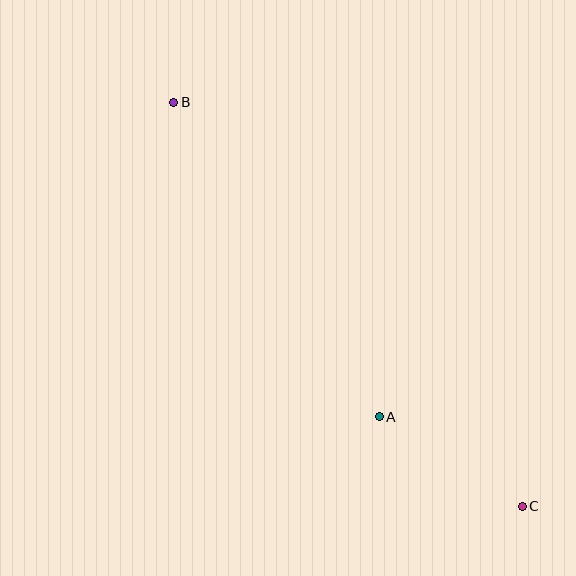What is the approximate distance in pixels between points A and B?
The distance between A and B is approximately 376 pixels.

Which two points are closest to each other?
Points A and C are closest to each other.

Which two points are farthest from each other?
Points B and C are farthest from each other.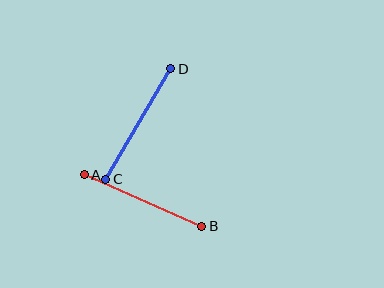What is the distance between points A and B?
The distance is approximately 128 pixels.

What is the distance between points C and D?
The distance is approximately 128 pixels.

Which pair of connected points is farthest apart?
Points C and D are farthest apart.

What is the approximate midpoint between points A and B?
The midpoint is at approximately (143, 201) pixels.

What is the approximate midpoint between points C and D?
The midpoint is at approximately (138, 124) pixels.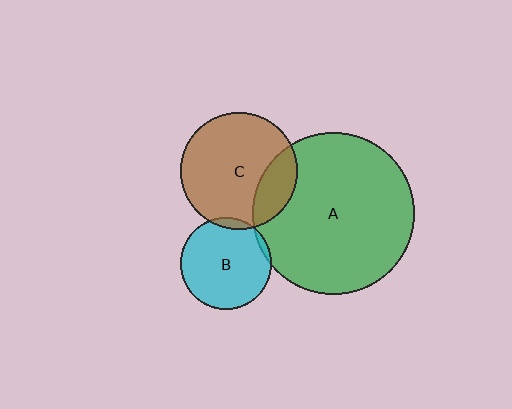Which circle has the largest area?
Circle A (green).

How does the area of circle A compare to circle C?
Approximately 1.9 times.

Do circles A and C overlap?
Yes.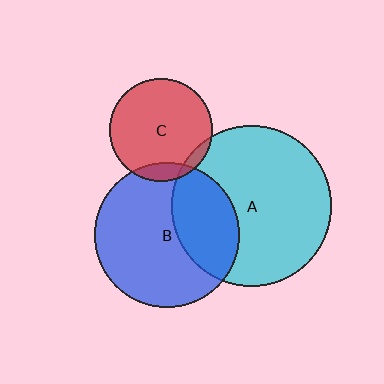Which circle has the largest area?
Circle A (cyan).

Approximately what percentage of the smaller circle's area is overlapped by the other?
Approximately 5%.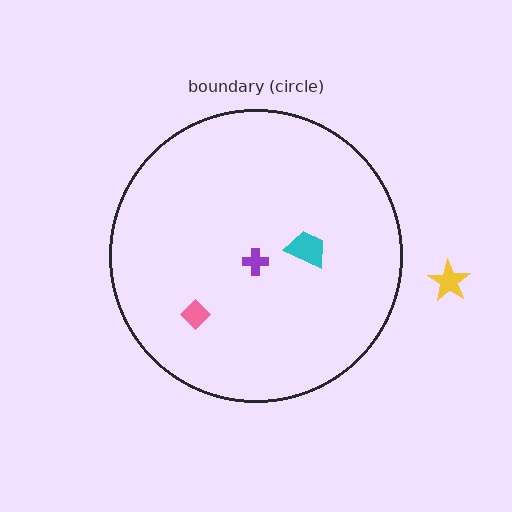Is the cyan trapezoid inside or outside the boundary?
Inside.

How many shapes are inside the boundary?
3 inside, 1 outside.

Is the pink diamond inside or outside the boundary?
Inside.